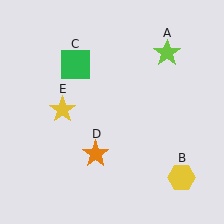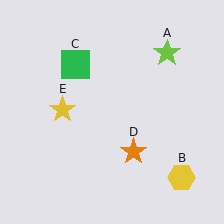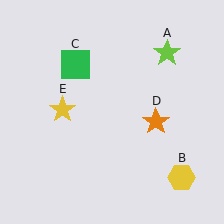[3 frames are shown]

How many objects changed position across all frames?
1 object changed position: orange star (object D).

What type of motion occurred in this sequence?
The orange star (object D) rotated counterclockwise around the center of the scene.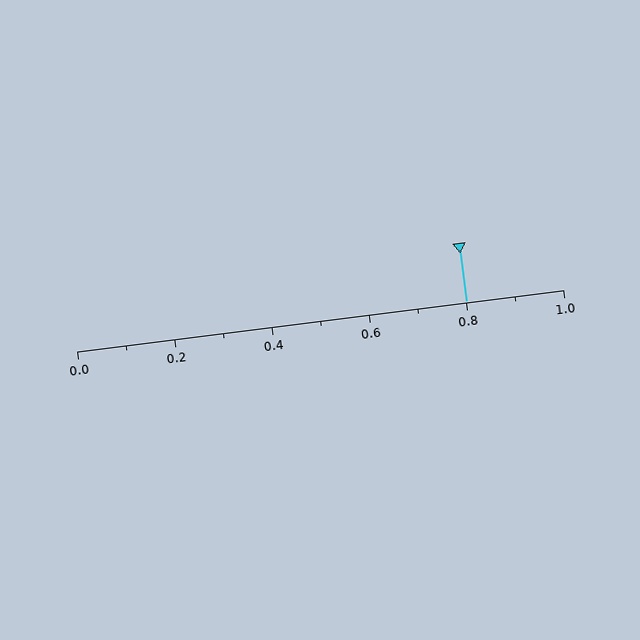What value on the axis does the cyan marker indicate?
The marker indicates approximately 0.8.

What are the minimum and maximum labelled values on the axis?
The axis runs from 0.0 to 1.0.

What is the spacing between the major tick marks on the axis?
The major ticks are spaced 0.2 apart.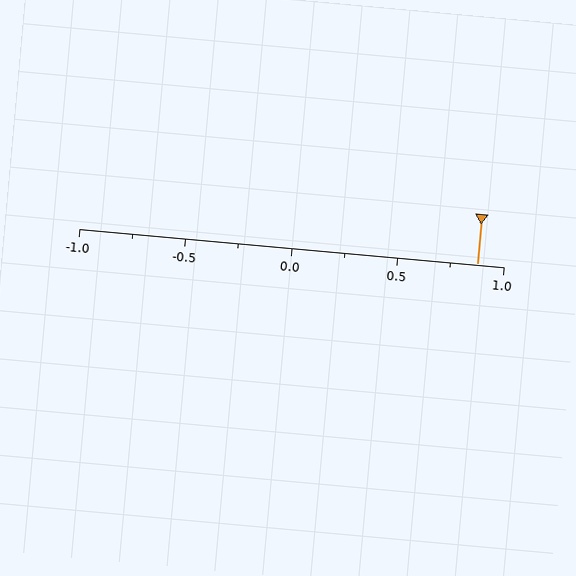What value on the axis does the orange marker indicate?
The marker indicates approximately 0.88.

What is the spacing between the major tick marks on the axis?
The major ticks are spaced 0.5 apart.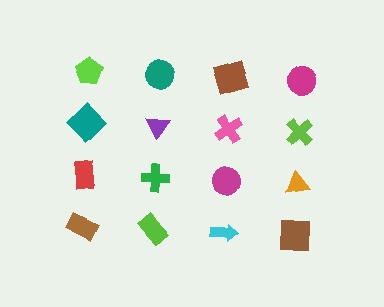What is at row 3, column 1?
A red rectangle.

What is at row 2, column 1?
A teal diamond.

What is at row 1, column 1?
A lime pentagon.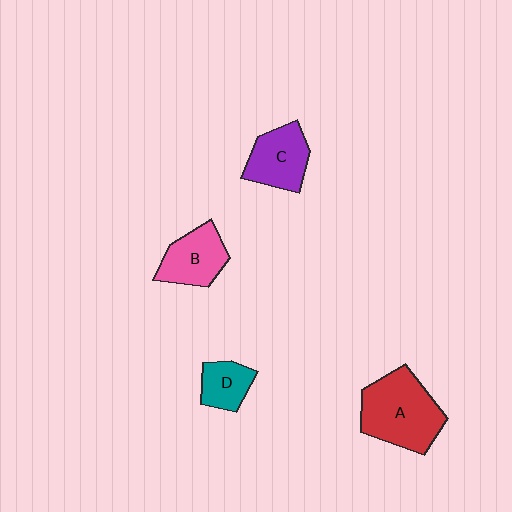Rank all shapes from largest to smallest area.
From largest to smallest: A (red), C (purple), B (pink), D (teal).